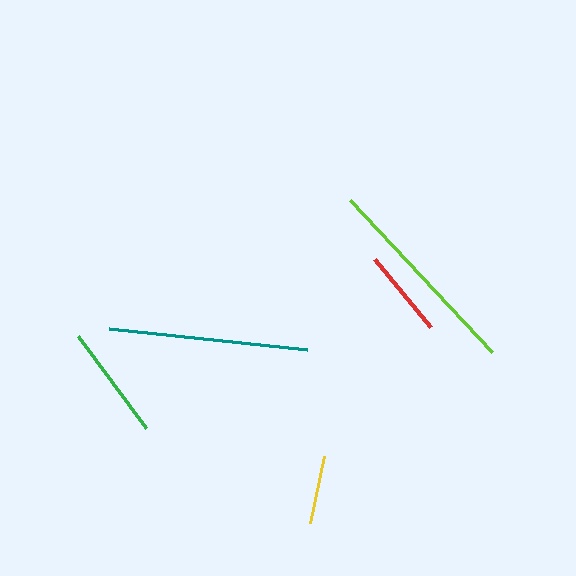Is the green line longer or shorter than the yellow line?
The green line is longer than the yellow line.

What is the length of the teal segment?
The teal segment is approximately 199 pixels long.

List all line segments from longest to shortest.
From longest to shortest: lime, teal, green, red, yellow.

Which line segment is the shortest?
The yellow line is the shortest at approximately 69 pixels.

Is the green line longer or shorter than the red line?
The green line is longer than the red line.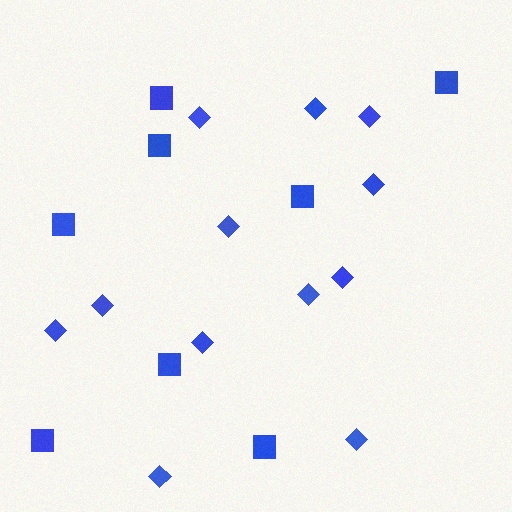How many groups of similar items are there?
There are 2 groups: one group of diamonds (12) and one group of squares (8).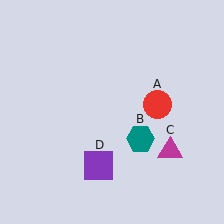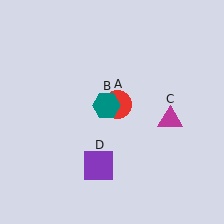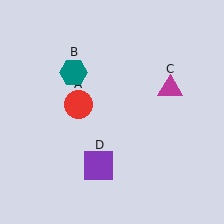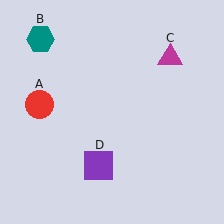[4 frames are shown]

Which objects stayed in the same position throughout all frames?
Purple square (object D) remained stationary.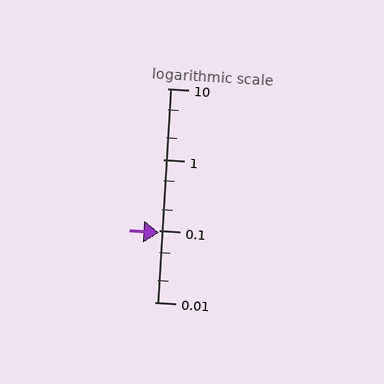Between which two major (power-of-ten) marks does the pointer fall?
The pointer is between 0.01 and 0.1.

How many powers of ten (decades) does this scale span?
The scale spans 3 decades, from 0.01 to 10.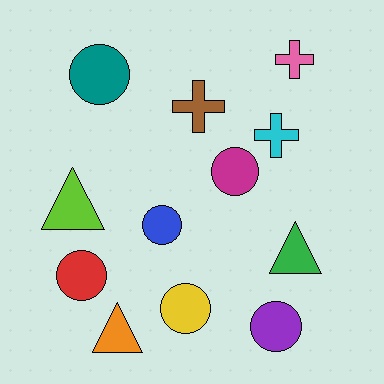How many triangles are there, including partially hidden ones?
There are 3 triangles.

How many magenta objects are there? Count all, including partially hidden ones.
There is 1 magenta object.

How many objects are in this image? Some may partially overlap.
There are 12 objects.